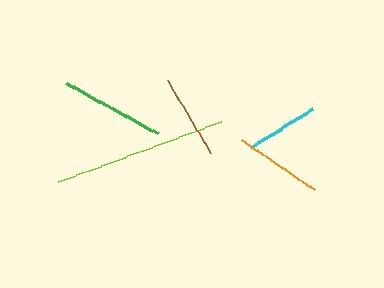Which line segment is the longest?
The lime line is the longest at approximately 174 pixels.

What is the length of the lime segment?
The lime segment is approximately 174 pixels long.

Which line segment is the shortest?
The cyan line is the shortest at approximately 72 pixels.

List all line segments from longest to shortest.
From longest to shortest: lime, green, orange, brown, cyan.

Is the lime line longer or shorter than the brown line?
The lime line is longer than the brown line.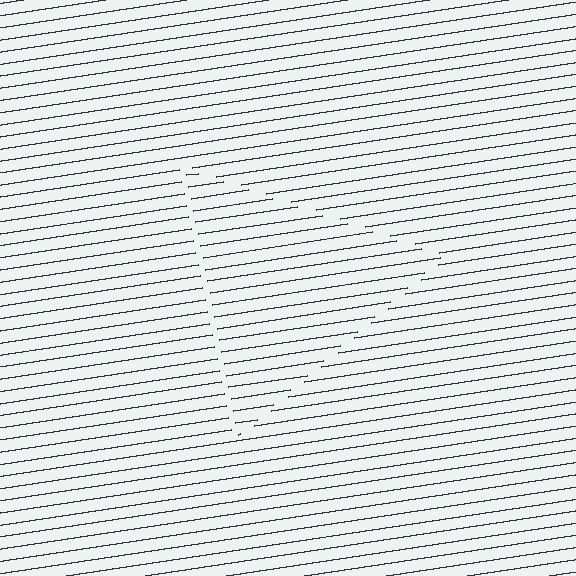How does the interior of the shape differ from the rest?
The interior of the shape contains the same grating, shifted by half a period — the contour is defined by the phase discontinuity where line-ends from the inner and outer gratings abut.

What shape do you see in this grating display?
An illusory triangle. The interior of the shape contains the same grating, shifted by half a period — the contour is defined by the phase discontinuity where line-ends from the inner and outer gratings abut.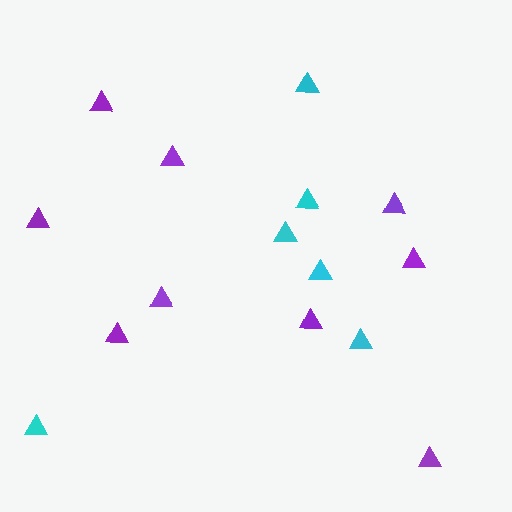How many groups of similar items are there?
There are 2 groups: one group of purple triangles (9) and one group of cyan triangles (6).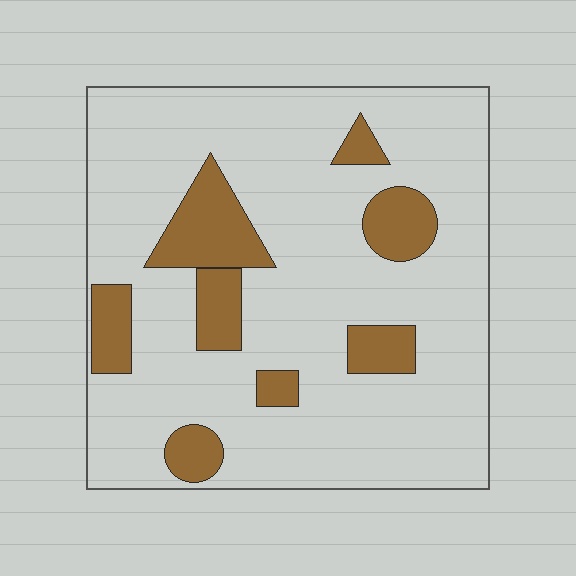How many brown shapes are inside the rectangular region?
8.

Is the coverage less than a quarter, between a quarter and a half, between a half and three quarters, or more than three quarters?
Less than a quarter.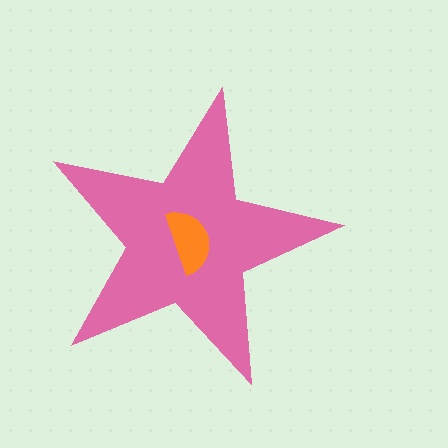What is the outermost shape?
The pink star.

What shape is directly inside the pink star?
The orange semicircle.